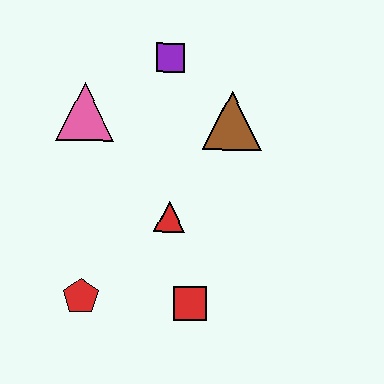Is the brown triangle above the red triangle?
Yes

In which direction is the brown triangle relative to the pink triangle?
The brown triangle is to the right of the pink triangle.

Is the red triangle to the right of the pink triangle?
Yes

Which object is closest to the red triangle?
The red square is closest to the red triangle.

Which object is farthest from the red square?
The purple square is farthest from the red square.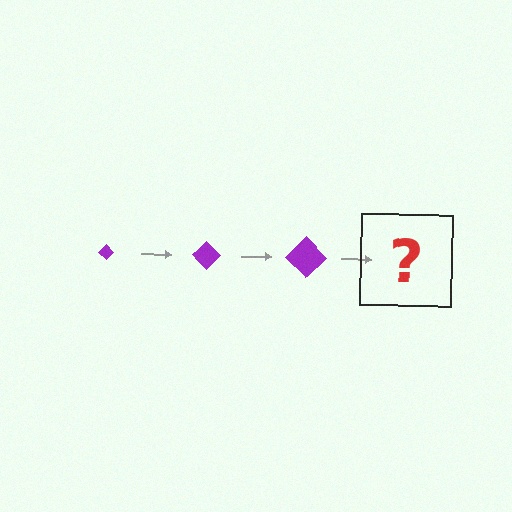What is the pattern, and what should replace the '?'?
The pattern is that the diamond gets progressively larger each step. The '?' should be a purple diamond, larger than the previous one.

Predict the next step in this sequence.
The next step is a purple diamond, larger than the previous one.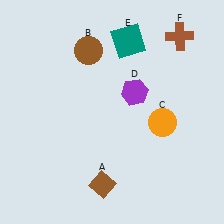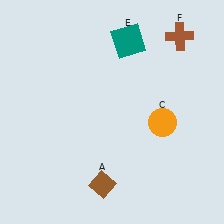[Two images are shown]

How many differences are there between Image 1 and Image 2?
There are 2 differences between the two images.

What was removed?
The purple hexagon (D), the brown circle (B) were removed in Image 2.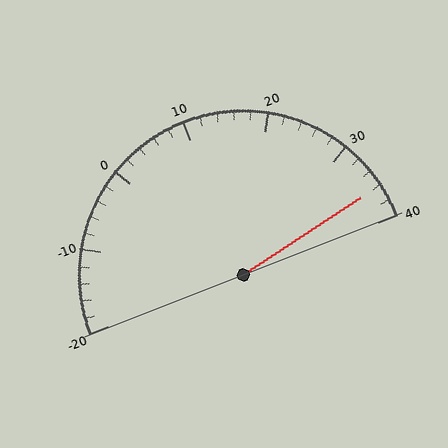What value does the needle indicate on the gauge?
The needle indicates approximately 36.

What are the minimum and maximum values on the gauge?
The gauge ranges from -20 to 40.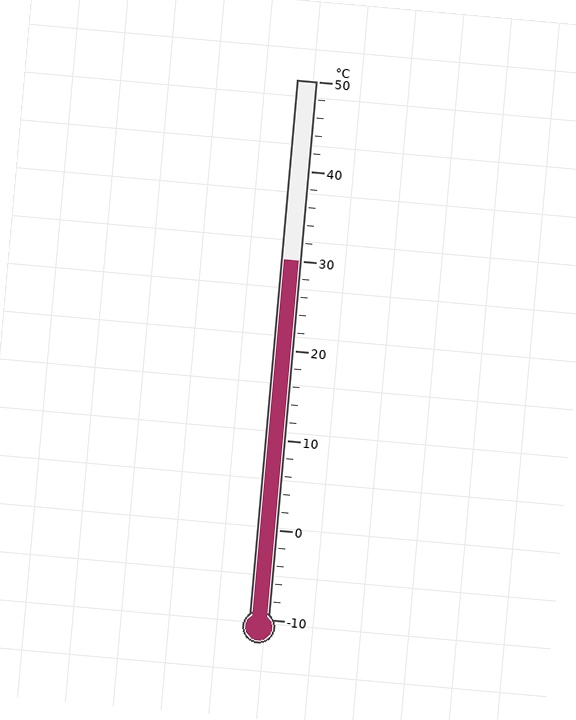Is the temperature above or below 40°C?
The temperature is below 40°C.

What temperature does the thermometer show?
The thermometer shows approximately 30°C.